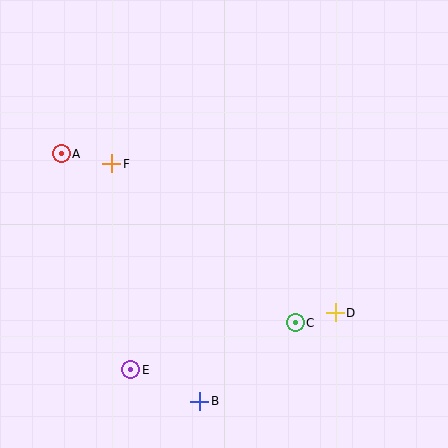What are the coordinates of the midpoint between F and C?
The midpoint between F and C is at (203, 243).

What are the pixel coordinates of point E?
Point E is at (131, 370).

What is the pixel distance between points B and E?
The distance between B and E is 76 pixels.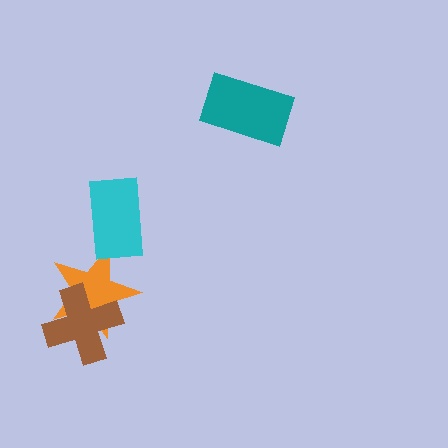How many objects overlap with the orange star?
2 objects overlap with the orange star.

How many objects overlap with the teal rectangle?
0 objects overlap with the teal rectangle.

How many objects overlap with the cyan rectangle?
1 object overlaps with the cyan rectangle.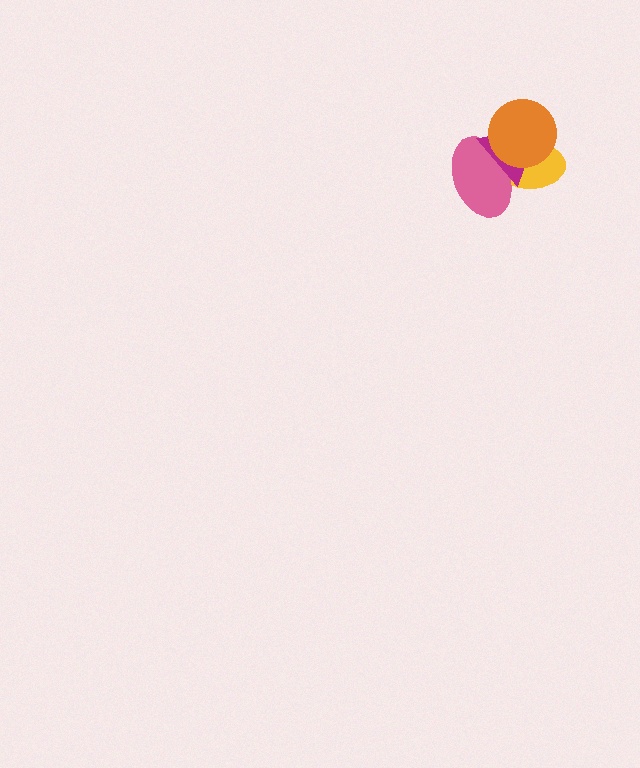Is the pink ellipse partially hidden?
Yes, it is partially covered by another shape.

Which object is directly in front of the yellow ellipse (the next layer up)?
The pink ellipse is directly in front of the yellow ellipse.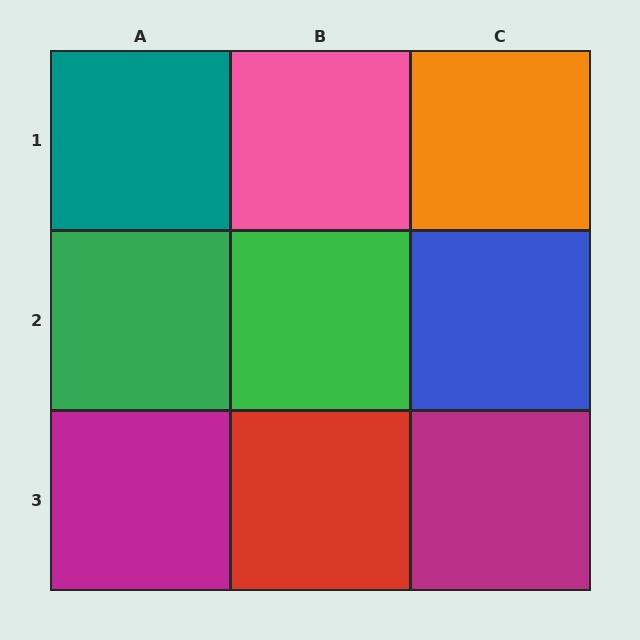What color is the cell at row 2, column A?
Green.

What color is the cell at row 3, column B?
Red.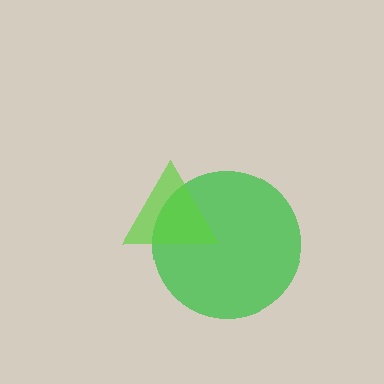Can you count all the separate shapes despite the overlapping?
Yes, there are 2 separate shapes.